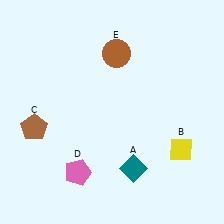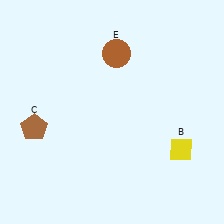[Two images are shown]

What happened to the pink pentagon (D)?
The pink pentagon (D) was removed in Image 2. It was in the bottom-left area of Image 1.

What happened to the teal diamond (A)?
The teal diamond (A) was removed in Image 2. It was in the bottom-right area of Image 1.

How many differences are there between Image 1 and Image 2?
There are 2 differences between the two images.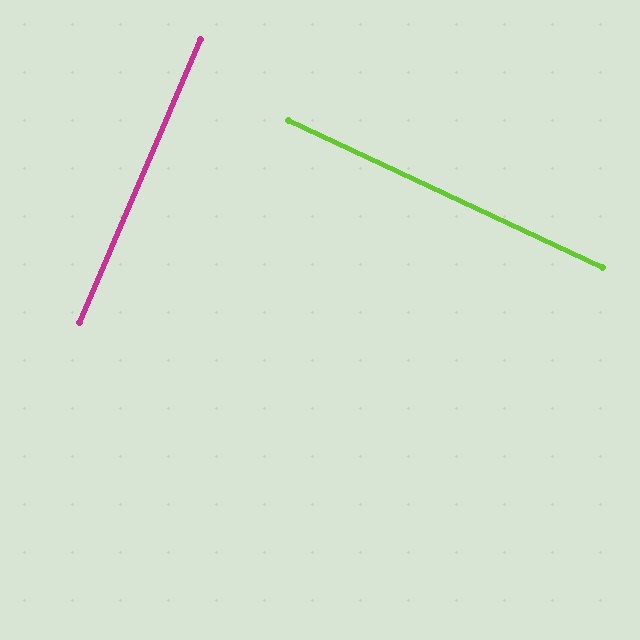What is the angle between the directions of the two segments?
Approximately 88 degrees.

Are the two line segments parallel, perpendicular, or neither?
Perpendicular — they meet at approximately 88°.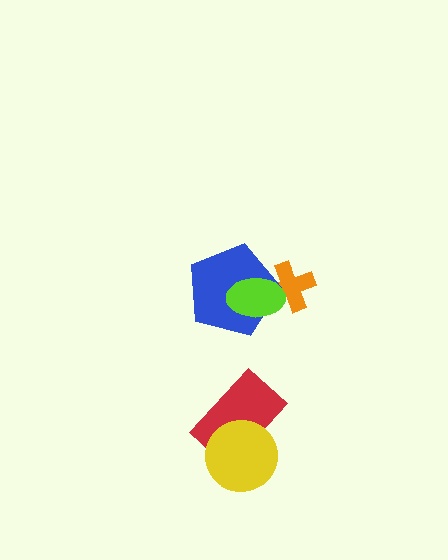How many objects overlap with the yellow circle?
1 object overlaps with the yellow circle.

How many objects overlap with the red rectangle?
1 object overlaps with the red rectangle.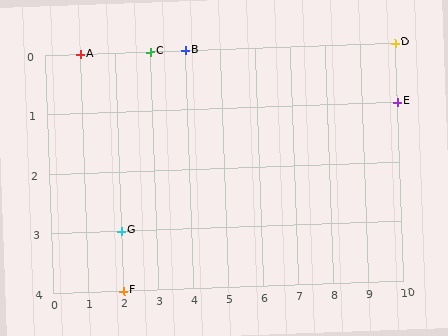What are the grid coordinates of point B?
Point B is at grid coordinates (4, 0).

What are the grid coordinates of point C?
Point C is at grid coordinates (3, 0).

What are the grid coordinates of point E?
Point E is at grid coordinates (10, 1).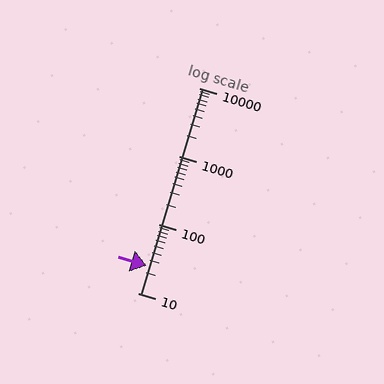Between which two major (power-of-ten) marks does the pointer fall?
The pointer is between 10 and 100.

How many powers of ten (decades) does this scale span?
The scale spans 3 decades, from 10 to 10000.